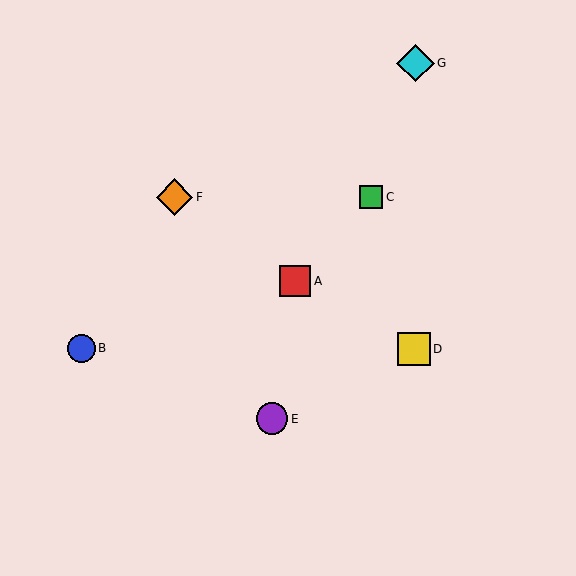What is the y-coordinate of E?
Object E is at y≈419.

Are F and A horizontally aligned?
No, F is at y≈197 and A is at y≈281.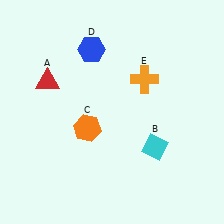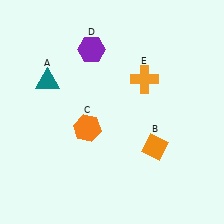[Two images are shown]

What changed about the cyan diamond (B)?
In Image 1, B is cyan. In Image 2, it changed to orange.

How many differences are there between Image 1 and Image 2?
There are 3 differences between the two images.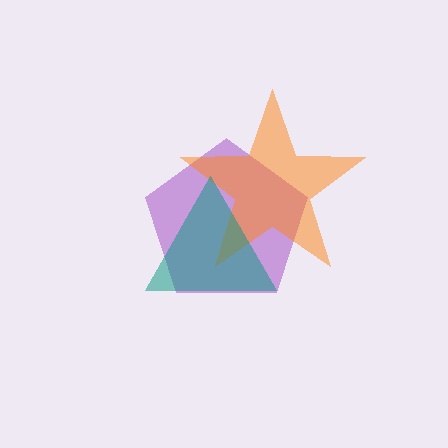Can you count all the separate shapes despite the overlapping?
Yes, there are 3 separate shapes.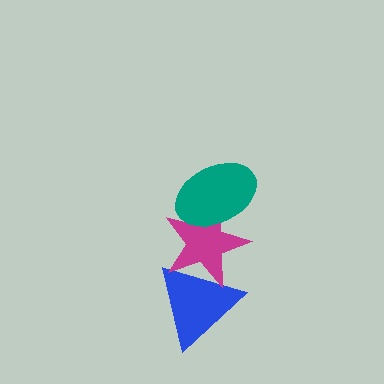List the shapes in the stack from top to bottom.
From top to bottom: the teal ellipse, the magenta star, the blue triangle.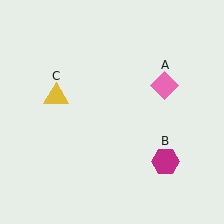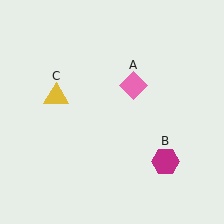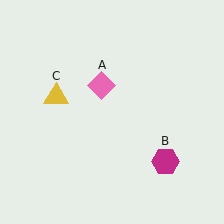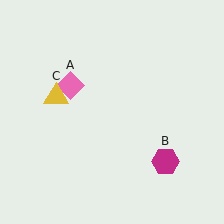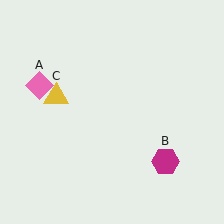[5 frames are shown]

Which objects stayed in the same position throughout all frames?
Magenta hexagon (object B) and yellow triangle (object C) remained stationary.